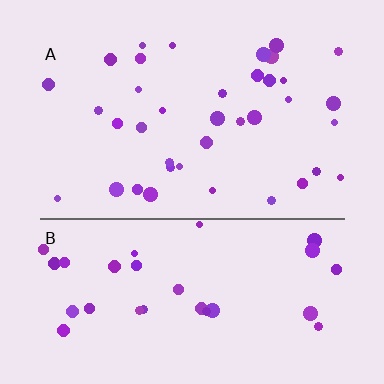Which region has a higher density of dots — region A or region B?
A (the top).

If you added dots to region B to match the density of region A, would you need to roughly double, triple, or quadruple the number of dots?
Approximately double.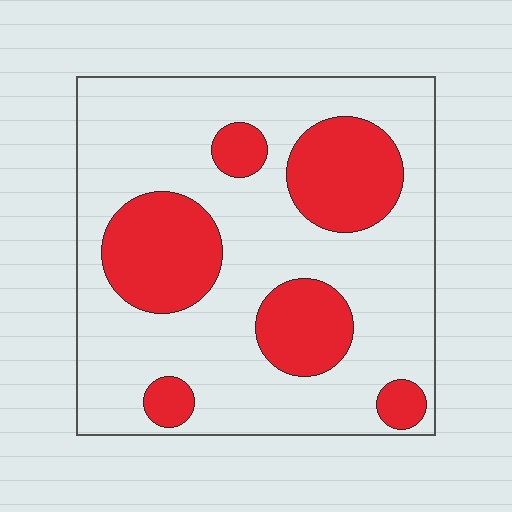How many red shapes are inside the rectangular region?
6.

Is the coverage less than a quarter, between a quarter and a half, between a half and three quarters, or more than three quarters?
Between a quarter and a half.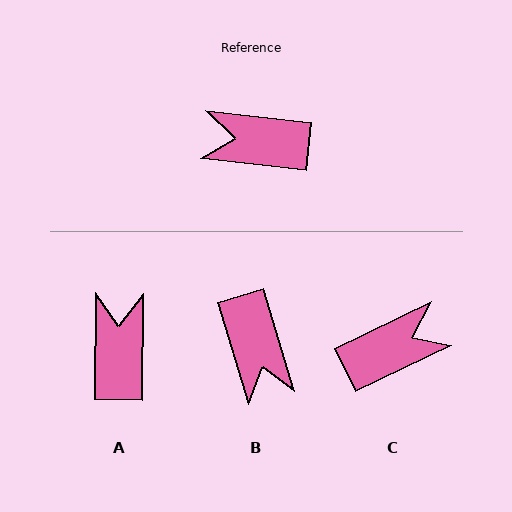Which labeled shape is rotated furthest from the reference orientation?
C, about 148 degrees away.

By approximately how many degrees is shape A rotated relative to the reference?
Approximately 84 degrees clockwise.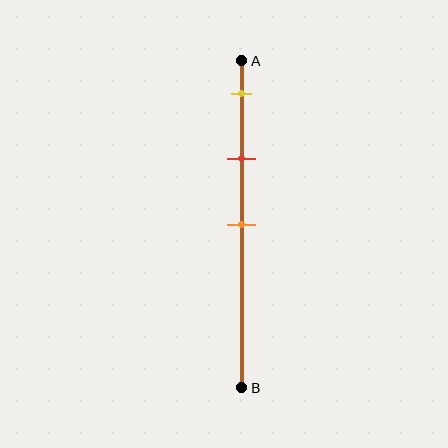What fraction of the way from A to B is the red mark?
The red mark is approximately 30% (0.3) of the way from A to B.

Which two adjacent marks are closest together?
The yellow and red marks are the closest adjacent pair.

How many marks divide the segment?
There are 3 marks dividing the segment.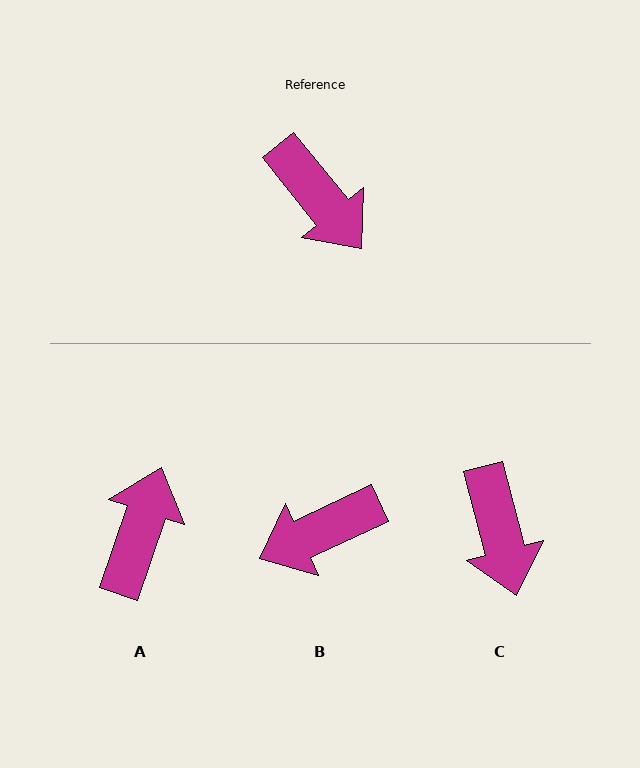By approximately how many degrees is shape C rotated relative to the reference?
Approximately 24 degrees clockwise.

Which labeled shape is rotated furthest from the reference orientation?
A, about 122 degrees away.